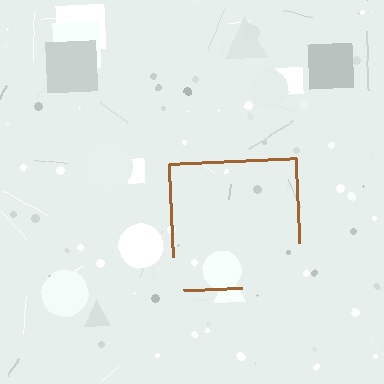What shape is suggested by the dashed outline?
The dashed outline suggests a square.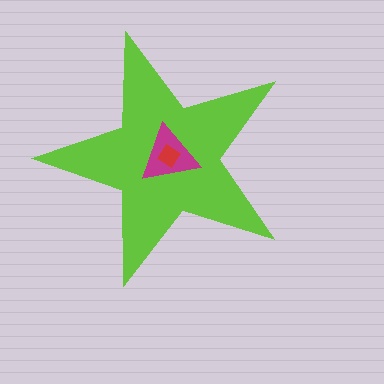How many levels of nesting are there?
3.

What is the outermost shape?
The lime star.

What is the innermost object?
The red diamond.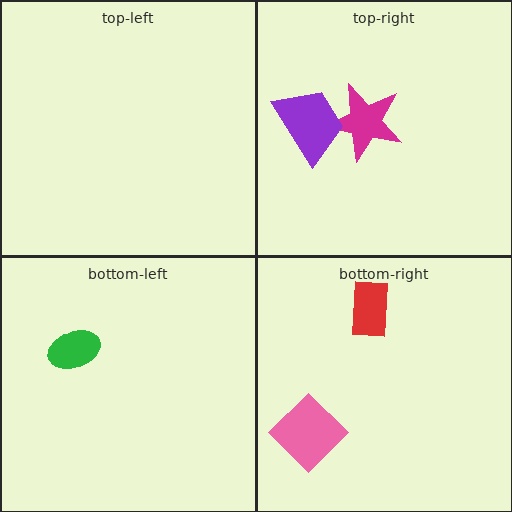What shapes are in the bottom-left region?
The green ellipse.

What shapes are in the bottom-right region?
The red rectangle, the pink diamond.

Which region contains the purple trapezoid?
The top-right region.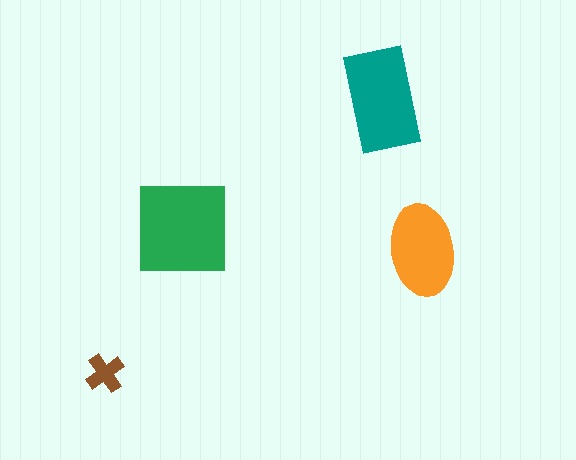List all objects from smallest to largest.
The brown cross, the orange ellipse, the teal rectangle, the green square.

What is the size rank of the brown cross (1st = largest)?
4th.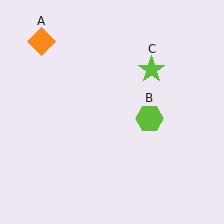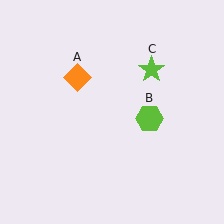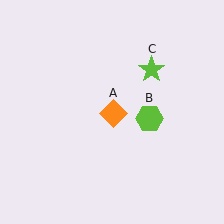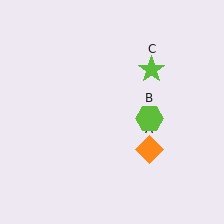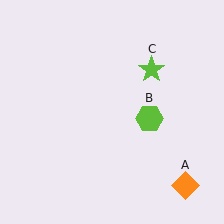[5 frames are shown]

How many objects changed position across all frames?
1 object changed position: orange diamond (object A).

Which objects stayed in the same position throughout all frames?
Lime hexagon (object B) and lime star (object C) remained stationary.